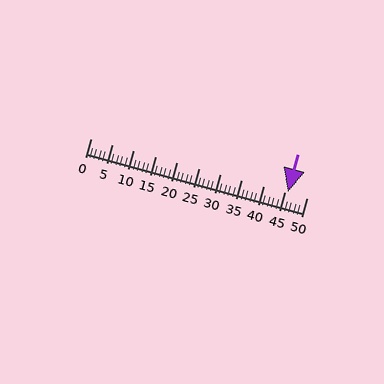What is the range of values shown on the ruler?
The ruler shows values from 0 to 50.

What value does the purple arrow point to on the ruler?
The purple arrow points to approximately 46.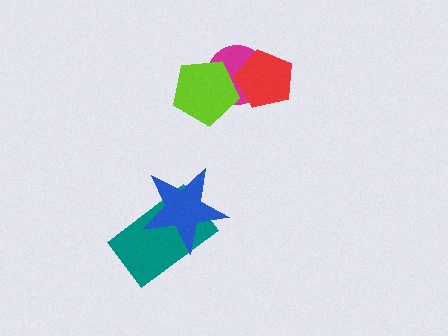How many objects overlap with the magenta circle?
2 objects overlap with the magenta circle.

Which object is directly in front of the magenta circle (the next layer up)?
The red pentagon is directly in front of the magenta circle.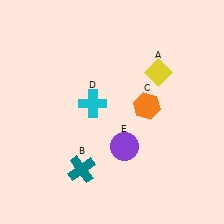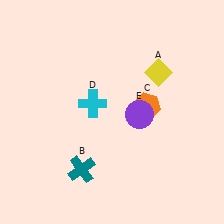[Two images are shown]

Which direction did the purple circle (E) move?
The purple circle (E) moved up.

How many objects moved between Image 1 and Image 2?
1 object moved between the two images.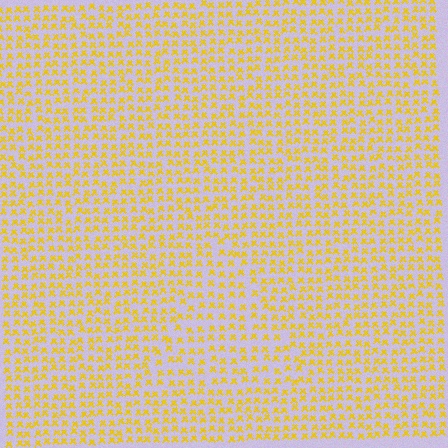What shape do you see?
I see a triangle.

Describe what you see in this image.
The image contains small yellow elements arranged at two different densities. A triangle-shaped region is visible where the elements are less densely packed than the surrounding area.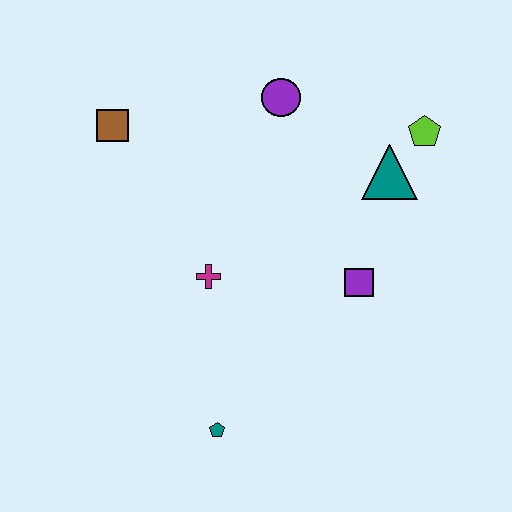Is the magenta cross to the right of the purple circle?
No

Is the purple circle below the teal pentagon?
No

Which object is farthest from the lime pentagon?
The teal pentagon is farthest from the lime pentagon.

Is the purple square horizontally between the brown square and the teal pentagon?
No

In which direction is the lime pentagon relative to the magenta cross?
The lime pentagon is to the right of the magenta cross.